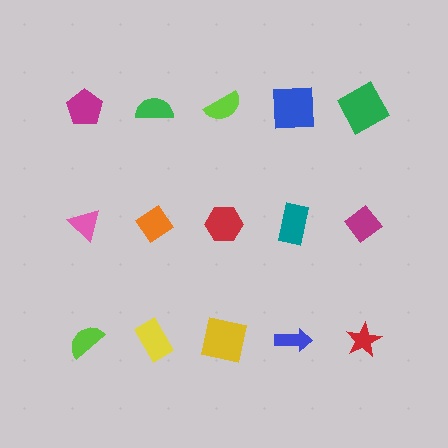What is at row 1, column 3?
A lime semicircle.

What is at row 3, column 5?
A red star.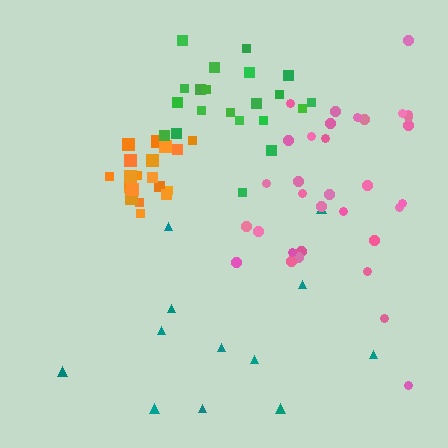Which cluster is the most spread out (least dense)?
Teal.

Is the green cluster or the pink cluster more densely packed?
Green.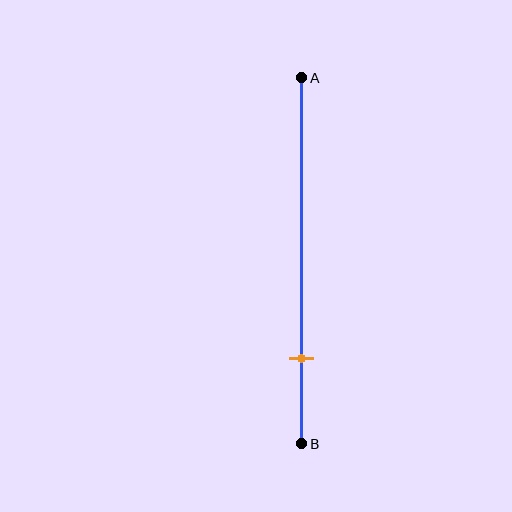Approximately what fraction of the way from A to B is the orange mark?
The orange mark is approximately 75% of the way from A to B.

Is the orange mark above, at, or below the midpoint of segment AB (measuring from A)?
The orange mark is below the midpoint of segment AB.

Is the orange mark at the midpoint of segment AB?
No, the mark is at about 75% from A, not at the 50% midpoint.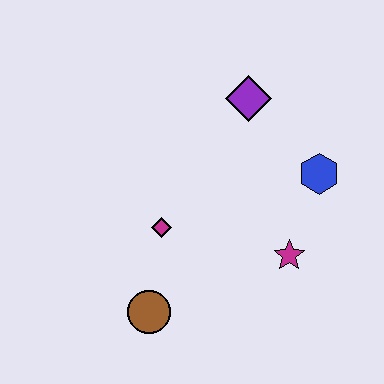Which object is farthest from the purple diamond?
The brown circle is farthest from the purple diamond.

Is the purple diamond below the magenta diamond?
No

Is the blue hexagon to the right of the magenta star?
Yes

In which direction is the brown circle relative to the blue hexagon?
The brown circle is to the left of the blue hexagon.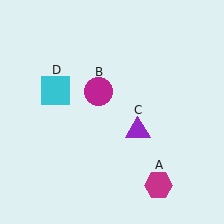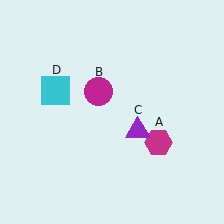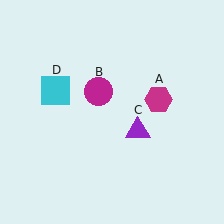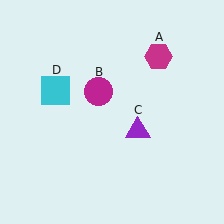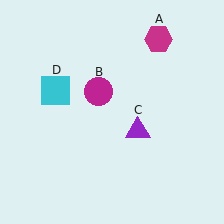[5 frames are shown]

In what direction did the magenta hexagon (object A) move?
The magenta hexagon (object A) moved up.